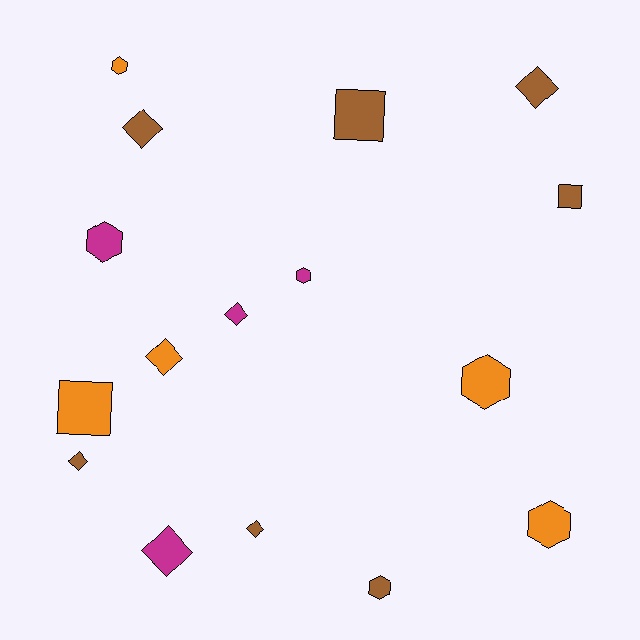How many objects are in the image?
There are 16 objects.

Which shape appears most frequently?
Diamond, with 7 objects.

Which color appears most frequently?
Brown, with 7 objects.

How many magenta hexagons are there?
There are 2 magenta hexagons.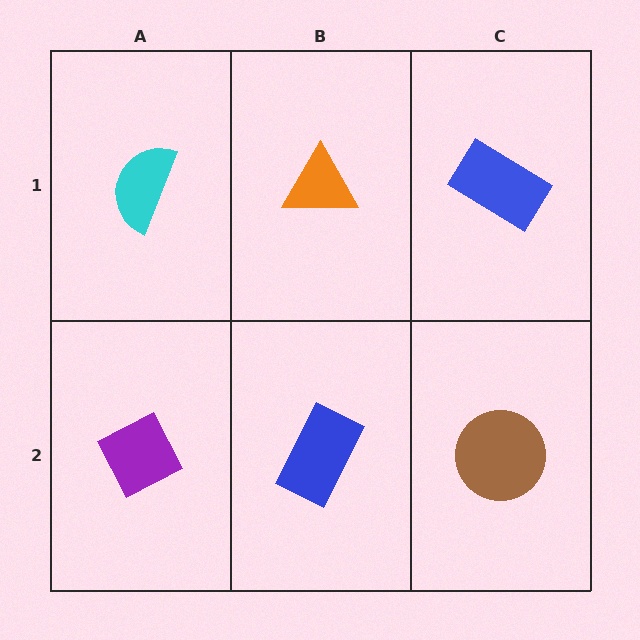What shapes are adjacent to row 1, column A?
A purple diamond (row 2, column A), an orange triangle (row 1, column B).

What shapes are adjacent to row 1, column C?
A brown circle (row 2, column C), an orange triangle (row 1, column B).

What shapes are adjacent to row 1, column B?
A blue rectangle (row 2, column B), a cyan semicircle (row 1, column A), a blue rectangle (row 1, column C).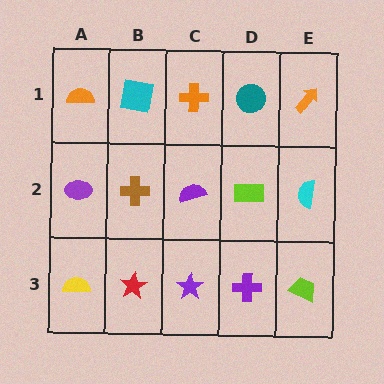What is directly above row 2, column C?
An orange cross.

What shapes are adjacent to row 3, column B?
A brown cross (row 2, column B), a yellow semicircle (row 3, column A), a purple star (row 3, column C).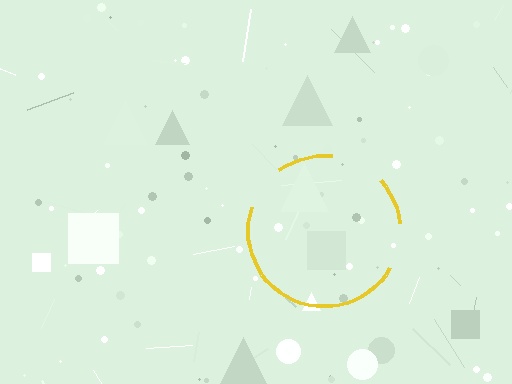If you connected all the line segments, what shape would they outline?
They would outline a circle.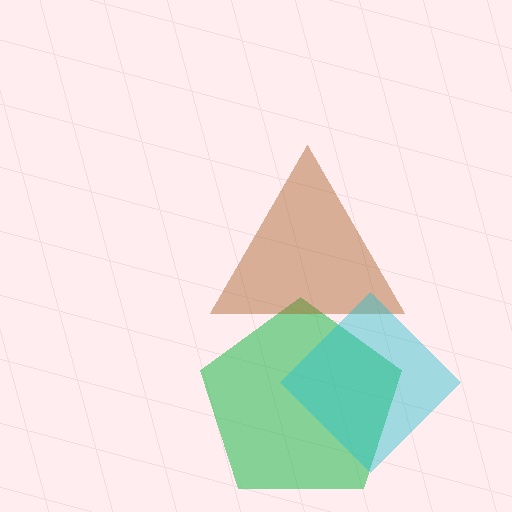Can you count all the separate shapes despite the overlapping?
Yes, there are 3 separate shapes.